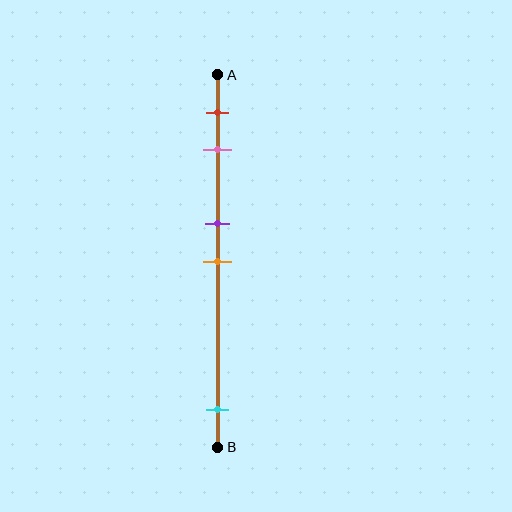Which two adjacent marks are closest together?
The purple and orange marks are the closest adjacent pair.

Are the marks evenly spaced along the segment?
No, the marks are not evenly spaced.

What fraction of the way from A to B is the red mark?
The red mark is approximately 10% (0.1) of the way from A to B.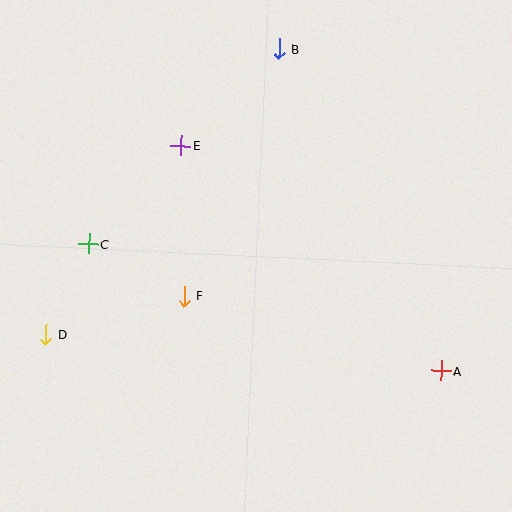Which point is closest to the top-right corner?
Point B is closest to the top-right corner.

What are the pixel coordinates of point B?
Point B is at (279, 49).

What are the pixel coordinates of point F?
Point F is at (184, 296).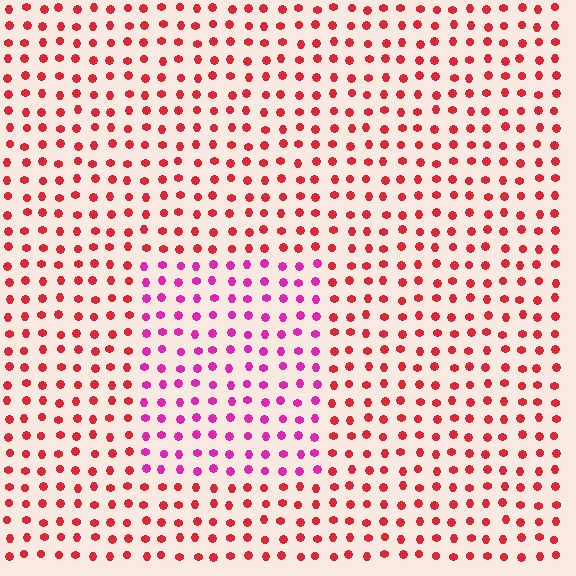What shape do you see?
I see a rectangle.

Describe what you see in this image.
The image is filled with small red elements in a uniform arrangement. A rectangle-shaped region is visible where the elements are tinted to a slightly different hue, forming a subtle color boundary.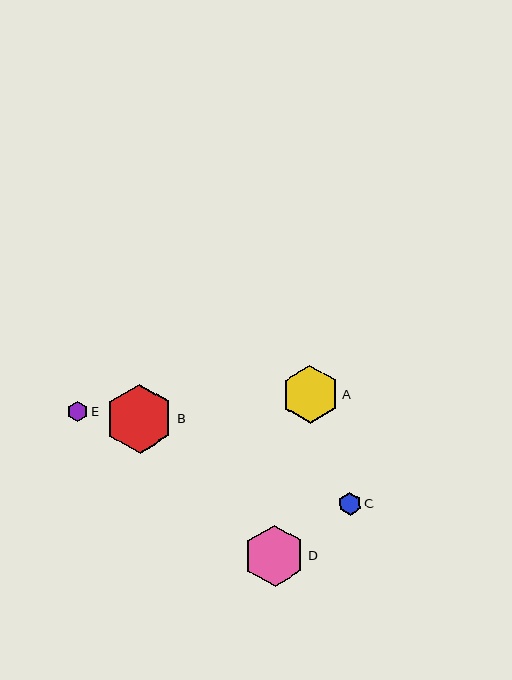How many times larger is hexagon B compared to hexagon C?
Hexagon B is approximately 2.9 times the size of hexagon C.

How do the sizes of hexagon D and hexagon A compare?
Hexagon D and hexagon A are approximately the same size.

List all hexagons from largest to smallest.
From largest to smallest: B, D, A, C, E.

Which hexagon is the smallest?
Hexagon E is the smallest with a size of approximately 20 pixels.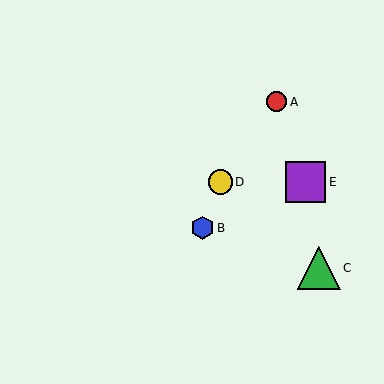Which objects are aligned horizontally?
Objects D, E are aligned horizontally.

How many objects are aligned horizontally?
2 objects (D, E) are aligned horizontally.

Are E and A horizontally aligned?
No, E is at y≈182 and A is at y≈102.